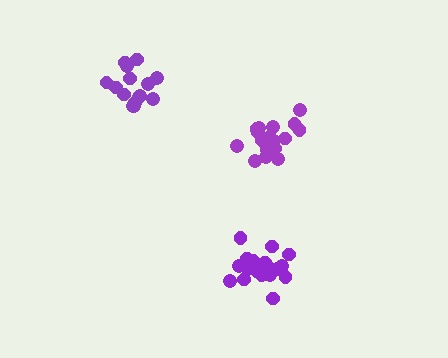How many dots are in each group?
Group 1: 20 dots, Group 2: 15 dots, Group 3: 18 dots (53 total).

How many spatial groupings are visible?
There are 3 spatial groupings.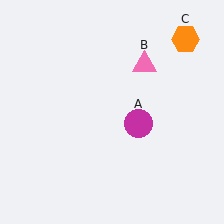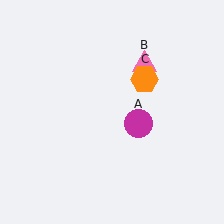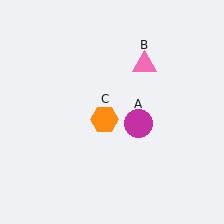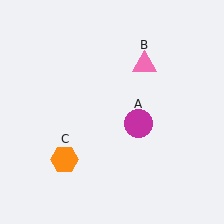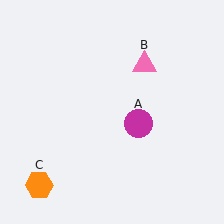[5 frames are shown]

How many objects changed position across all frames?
1 object changed position: orange hexagon (object C).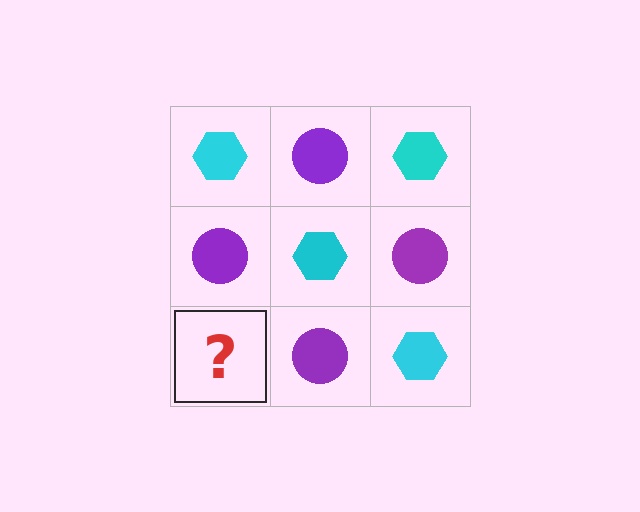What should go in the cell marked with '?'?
The missing cell should contain a cyan hexagon.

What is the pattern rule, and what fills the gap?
The rule is that it alternates cyan hexagon and purple circle in a checkerboard pattern. The gap should be filled with a cyan hexagon.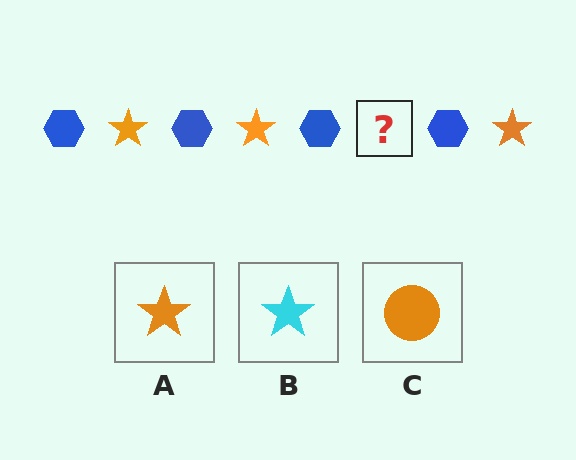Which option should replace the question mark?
Option A.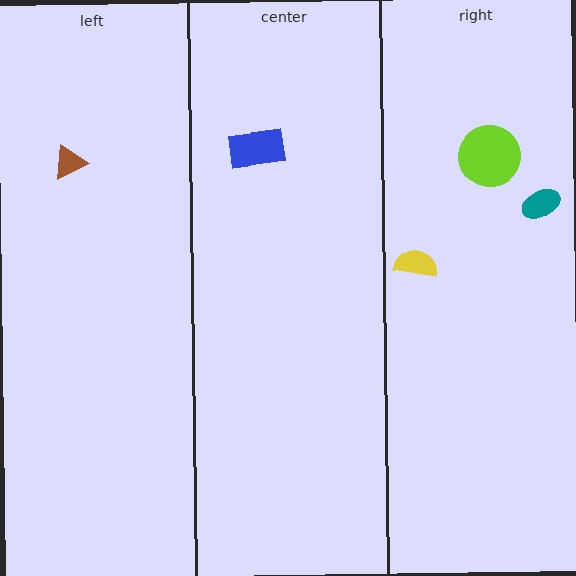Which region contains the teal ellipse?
The right region.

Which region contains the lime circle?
The right region.